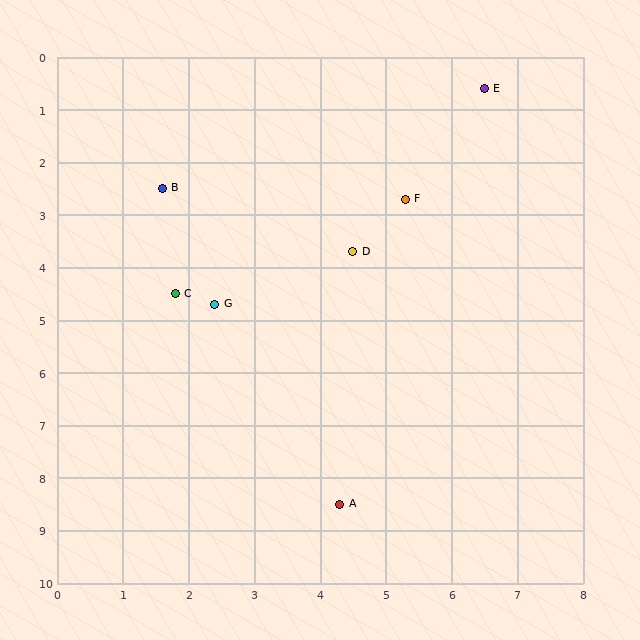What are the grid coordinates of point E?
Point E is at approximately (6.5, 0.6).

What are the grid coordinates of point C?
Point C is at approximately (1.8, 4.5).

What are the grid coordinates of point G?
Point G is at approximately (2.4, 4.7).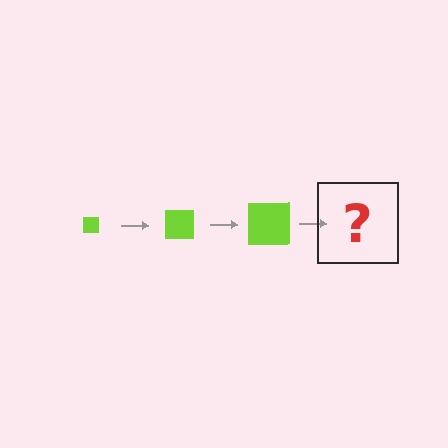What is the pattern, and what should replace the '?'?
The pattern is that the square gets progressively larger each step. The '?' should be a lime square, larger than the previous one.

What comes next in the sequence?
The next element should be a lime square, larger than the previous one.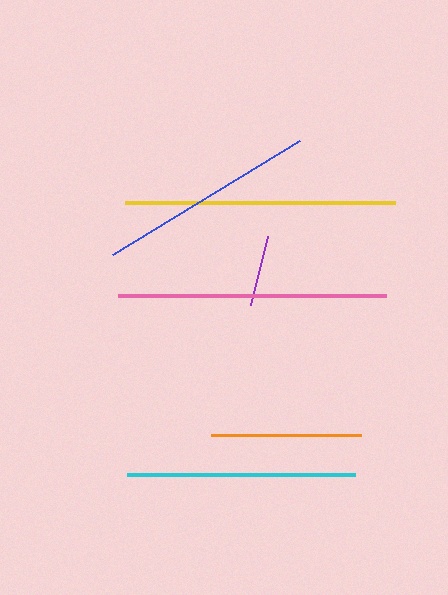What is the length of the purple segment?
The purple segment is approximately 71 pixels long.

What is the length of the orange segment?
The orange segment is approximately 150 pixels long.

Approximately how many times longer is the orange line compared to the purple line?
The orange line is approximately 2.1 times the length of the purple line.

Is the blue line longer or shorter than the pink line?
The pink line is longer than the blue line.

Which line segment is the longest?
The yellow line is the longest at approximately 270 pixels.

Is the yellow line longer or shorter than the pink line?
The yellow line is longer than the pink line.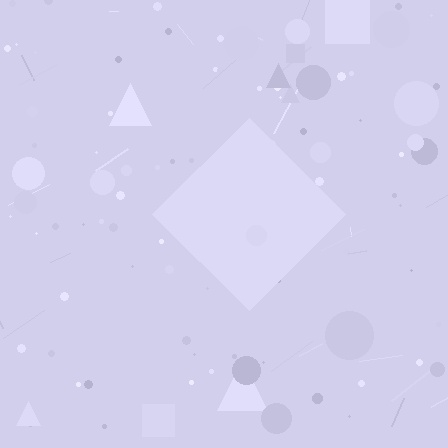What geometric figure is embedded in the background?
A diamond is embedded in the background.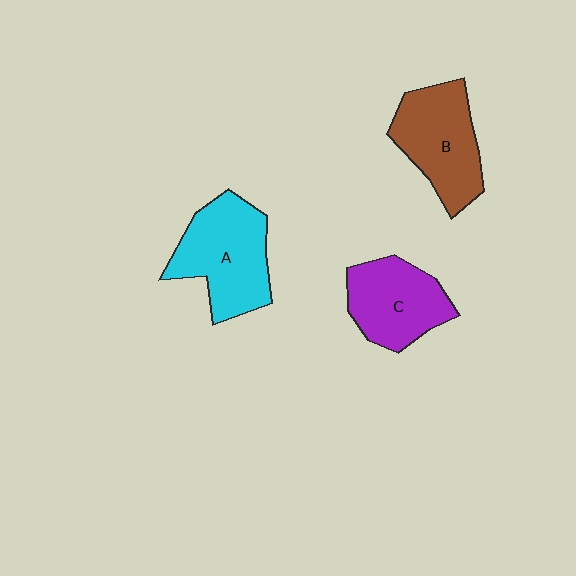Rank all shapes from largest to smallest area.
From largest to smallest: A (cyan), B (brown), C (purple).